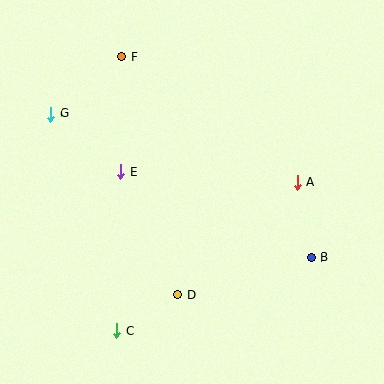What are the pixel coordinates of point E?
Point E is at (120, 172).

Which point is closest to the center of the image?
Point E at (120, 172) is closest to the center.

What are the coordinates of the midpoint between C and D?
The midpoint between C and D is at (147, 313).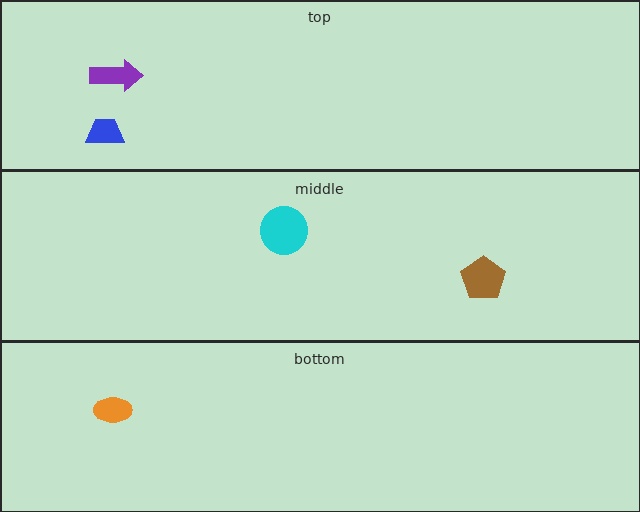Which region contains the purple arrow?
The top region.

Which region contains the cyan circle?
The middle region.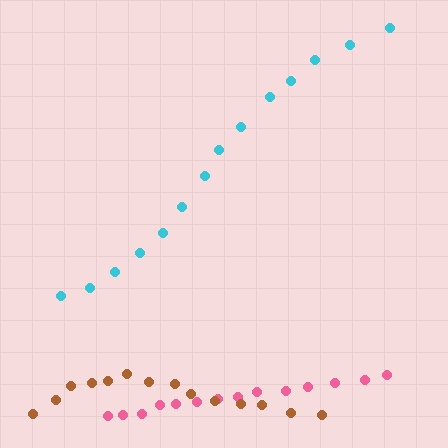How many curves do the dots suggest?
There are 3 distinct paths.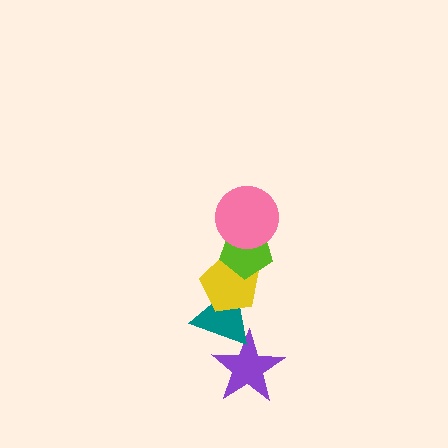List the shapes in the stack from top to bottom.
From top to bottom: the pink circle, the lime pentagon, the yellow pentagon, the teal triangle, the purple star.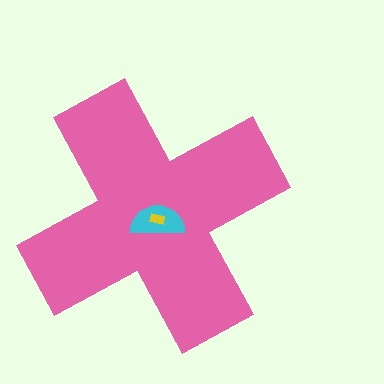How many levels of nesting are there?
3.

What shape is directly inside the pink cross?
The cyan semicircle.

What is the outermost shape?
The pink cross.